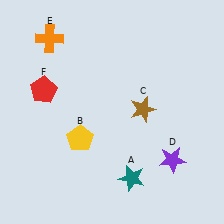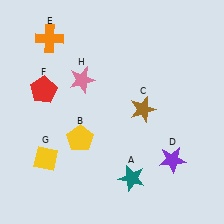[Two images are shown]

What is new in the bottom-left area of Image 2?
A yellow diamond (G) was added in the bottom-left area of Image 2.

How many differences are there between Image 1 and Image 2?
There are 2 differences between the two images.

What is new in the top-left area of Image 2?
A pink star (H) was added in the top-left area of Image 2.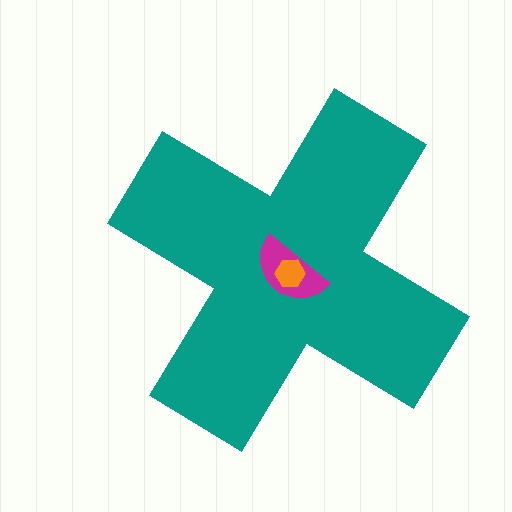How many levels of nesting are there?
3.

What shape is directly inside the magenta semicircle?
The orange hexagon.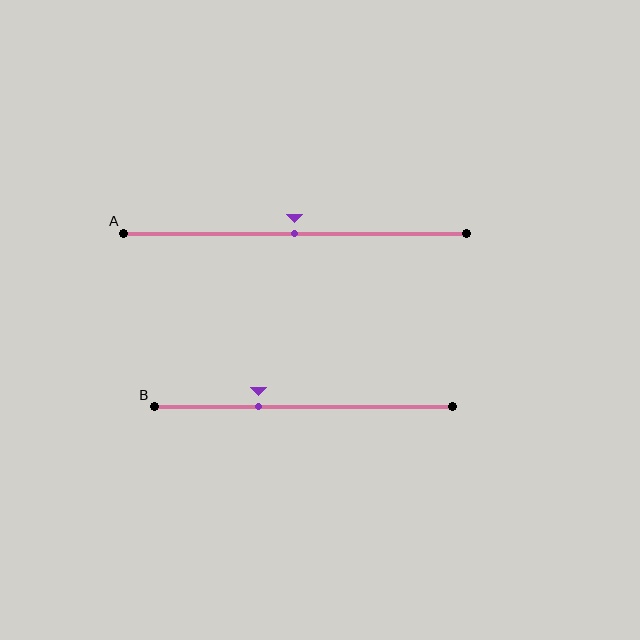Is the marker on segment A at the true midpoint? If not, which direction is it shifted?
Yes, the marker on segment A is at the true midpoint.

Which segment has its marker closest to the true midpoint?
Segment A has its marker closest to the true midpoint.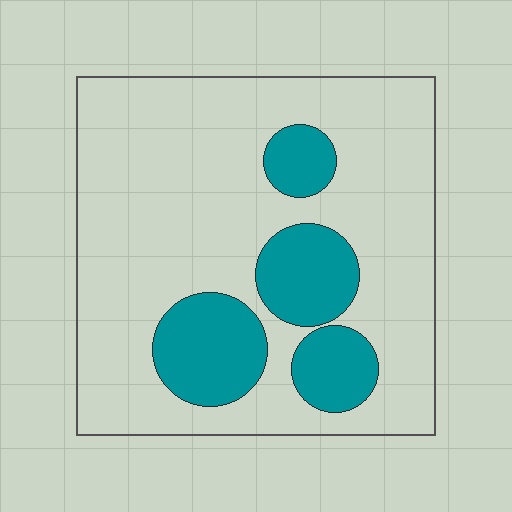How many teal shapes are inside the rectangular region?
4.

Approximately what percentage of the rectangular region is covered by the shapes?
Approximately 25%.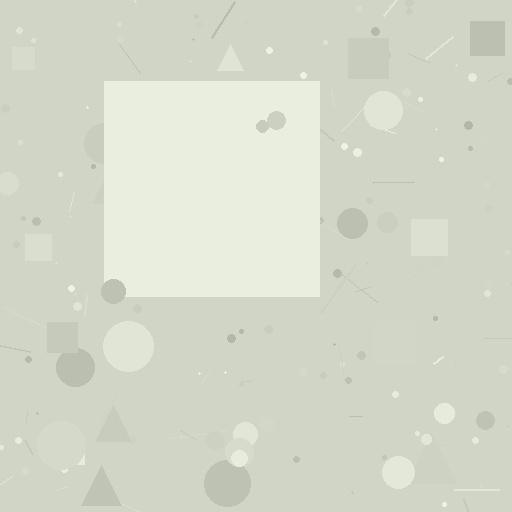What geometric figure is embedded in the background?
A square is embedded in the background.